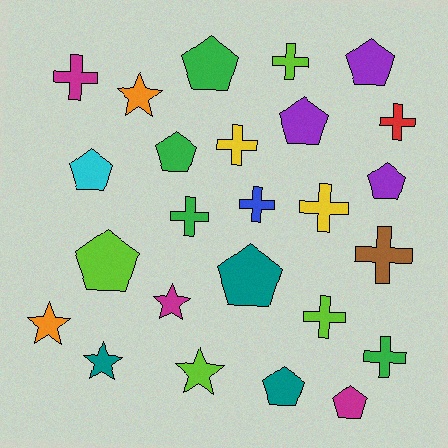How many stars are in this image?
There are 5 stars.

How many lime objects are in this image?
There are 4 lime objects.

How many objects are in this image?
There are 25 objects.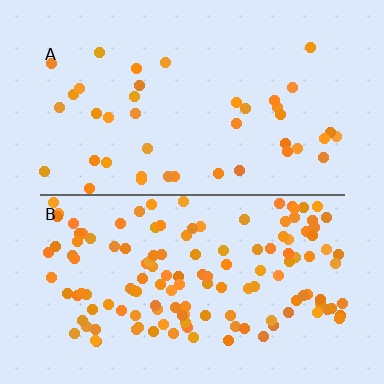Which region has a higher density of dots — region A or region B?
B (the bottom).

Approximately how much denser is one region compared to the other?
Approximately 3.4× — region B over region A.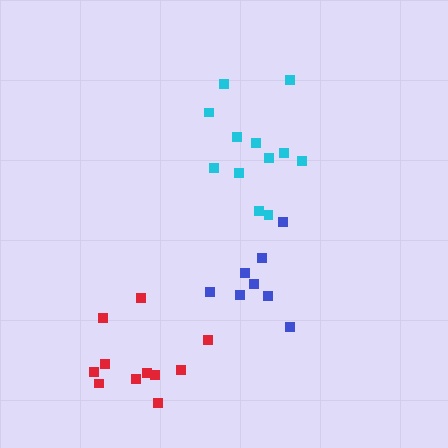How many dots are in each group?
Group 1: 12 dots, Group 2: 8 dots, Group 3: 11 dots (31 total).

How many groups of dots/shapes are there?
There are 3 groups.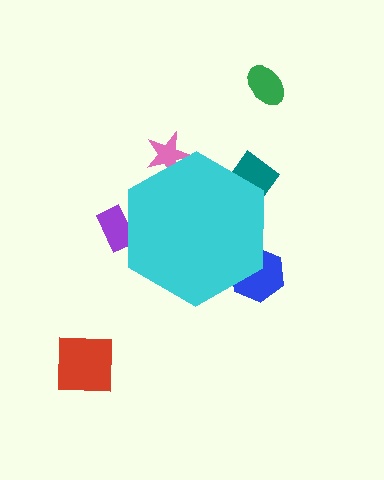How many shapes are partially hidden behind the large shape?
4 shapes are partially hidden.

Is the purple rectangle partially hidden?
Yes, the purple rectangle is partially hidden behind the cyan hexagon.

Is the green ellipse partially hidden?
No, the green ellipse is fully visible.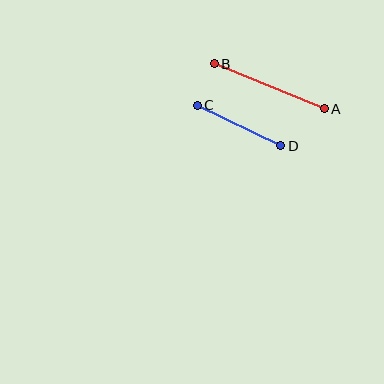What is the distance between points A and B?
The distance is approximately 118 pixels.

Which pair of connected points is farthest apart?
Points A and B are farthest apart.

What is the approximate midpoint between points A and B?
The midpoint is at approximately (269, 86) pixels.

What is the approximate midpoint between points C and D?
The midpoint is at approximately (239, 125) pixels.